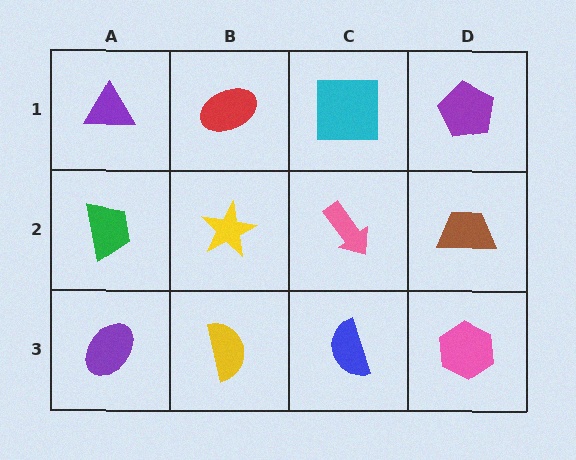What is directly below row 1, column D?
A brown trapezoid.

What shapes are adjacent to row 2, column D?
A purple pentagon (row 1, column D), a pink hexagon (row 3, column D), a pink arrow (row 2, column C).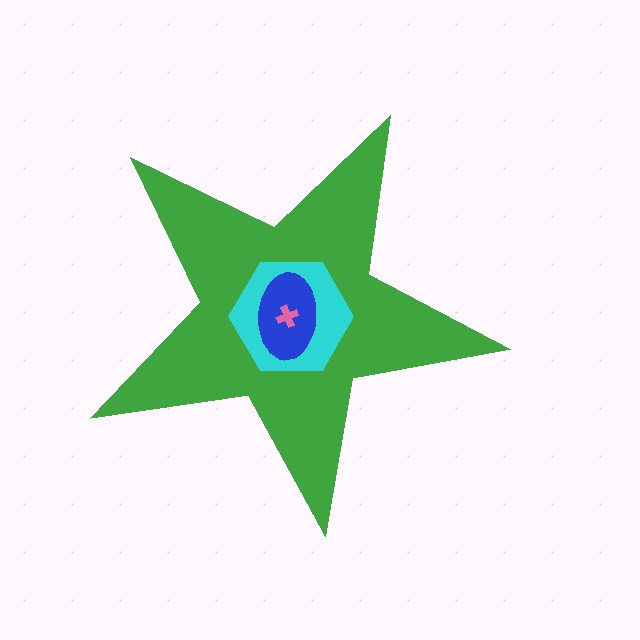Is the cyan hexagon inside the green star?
Yes.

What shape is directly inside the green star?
The cyan hexagon.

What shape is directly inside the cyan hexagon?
The blue ellipse.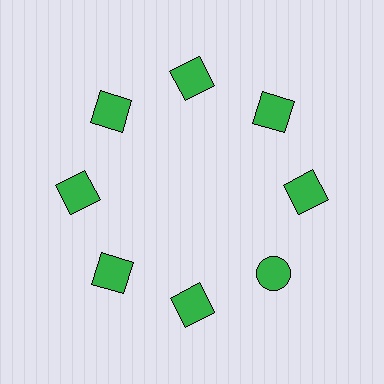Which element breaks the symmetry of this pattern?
The green circle at roughly the 4 o'clock position breaks the symmetry. All other shapes are green squares.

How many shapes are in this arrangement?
There are 8 shapes arranged in a ring pattern.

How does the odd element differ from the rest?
It has a different shape: circle instead of square.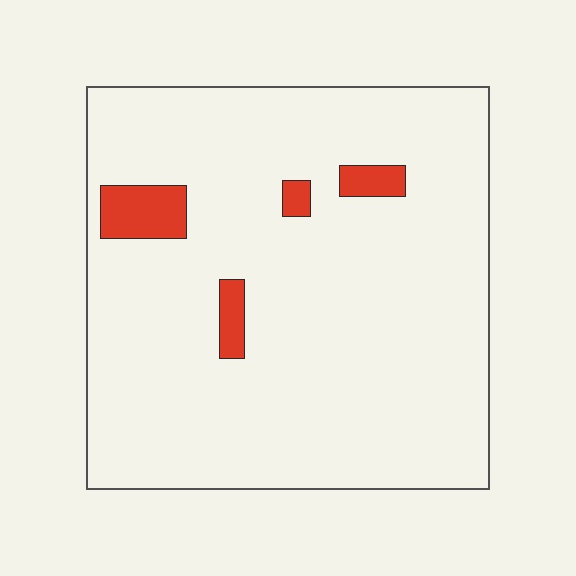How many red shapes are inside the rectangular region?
4.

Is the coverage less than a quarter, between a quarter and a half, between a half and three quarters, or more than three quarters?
Less than a quarter.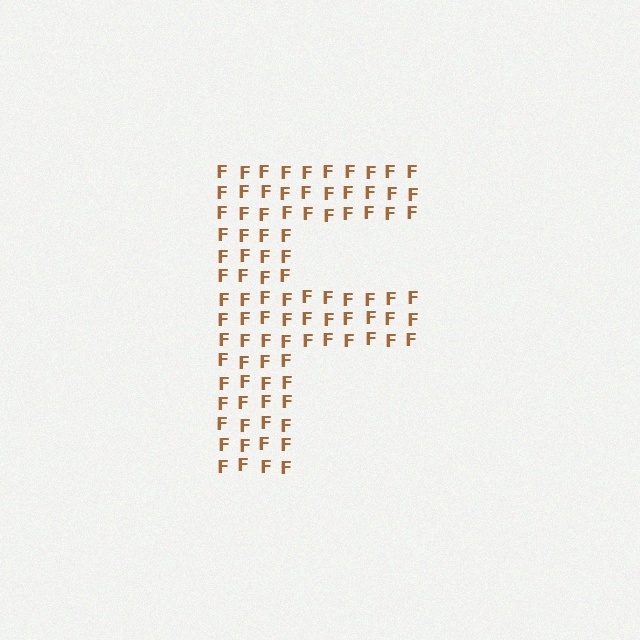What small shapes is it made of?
It is made of small letter F's.